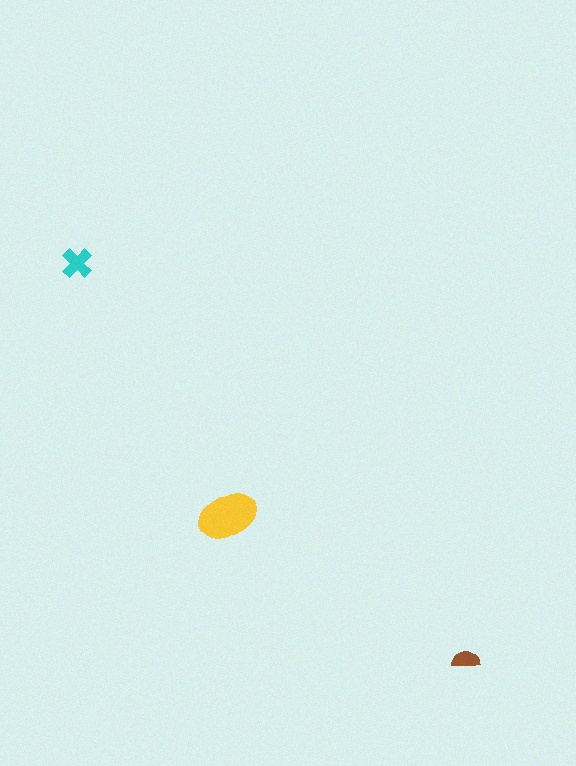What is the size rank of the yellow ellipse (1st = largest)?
1st.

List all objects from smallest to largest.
The brown semicircle, the cyan cross, the yellow ellipse.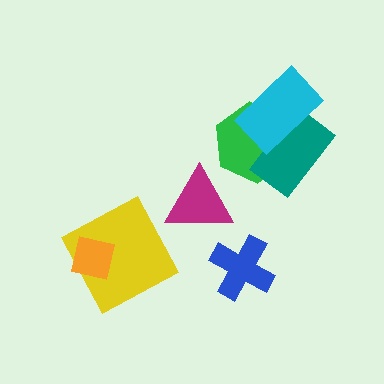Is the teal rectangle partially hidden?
Yes, it is partially covered by another shape.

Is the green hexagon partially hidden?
Yes, it is partially covered by another shape.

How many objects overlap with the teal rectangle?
2 objects overlap with the teal rectangle.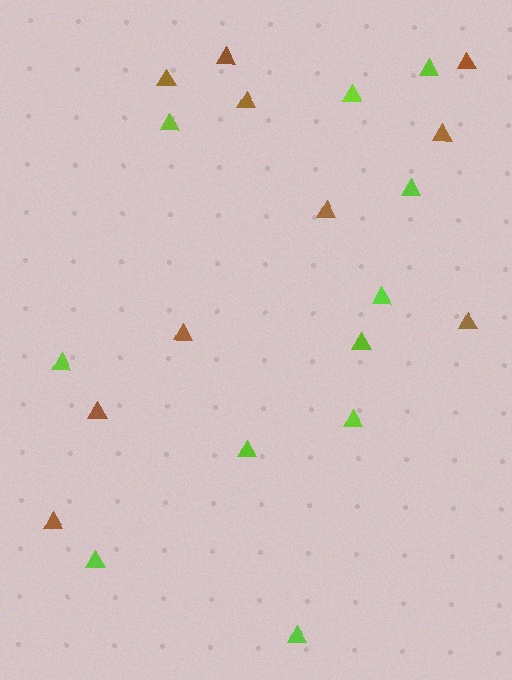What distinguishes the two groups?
There are 2 groups: one group of brown triangles (10) and one group of lime triangles (11).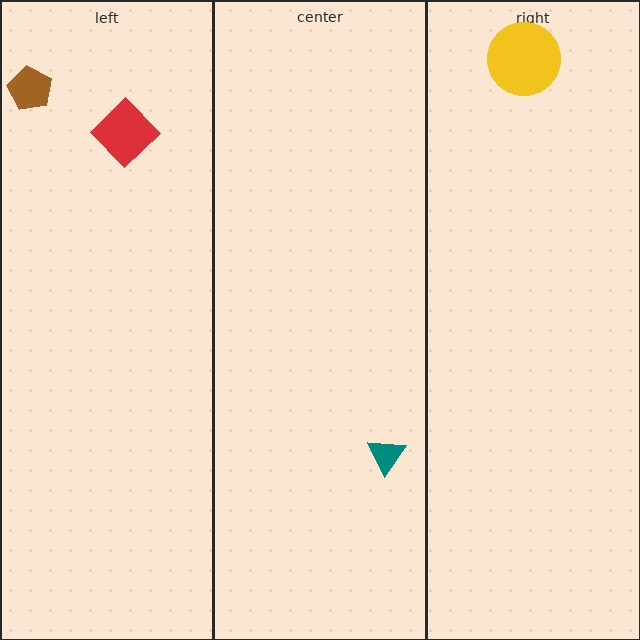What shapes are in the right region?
The yellow circle.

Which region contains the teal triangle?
The center region.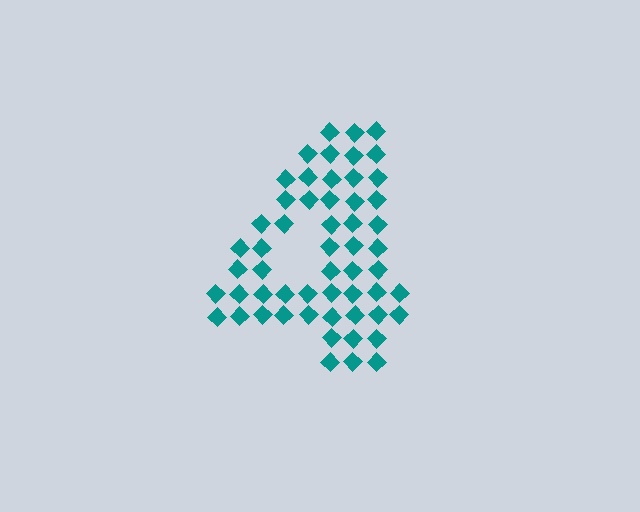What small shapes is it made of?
It is made of small diamonds.